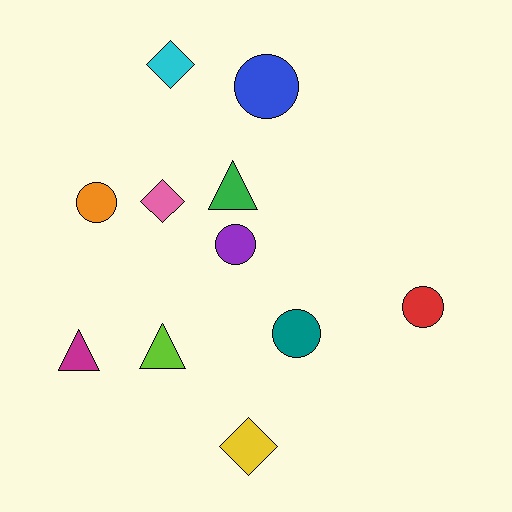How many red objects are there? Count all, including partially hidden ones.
There is 1 red object.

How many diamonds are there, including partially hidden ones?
There are 3 diamonds.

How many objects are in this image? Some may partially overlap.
There are 11 objects.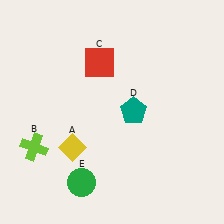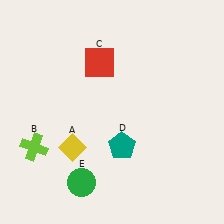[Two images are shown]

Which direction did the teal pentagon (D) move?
The teal pentagon (D) moved down.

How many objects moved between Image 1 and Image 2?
1 object moved between the two images.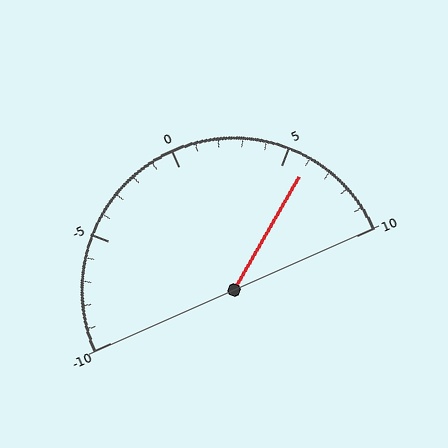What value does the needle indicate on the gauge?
The needle indicates approximately 6.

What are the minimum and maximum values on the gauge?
The gauge ranges from -10 to 10.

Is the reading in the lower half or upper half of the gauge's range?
The reading is in the upper half of the range (-10 to 10).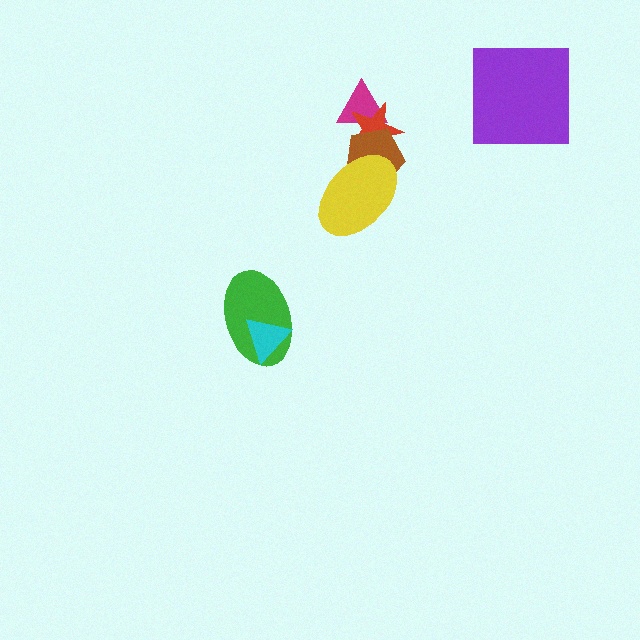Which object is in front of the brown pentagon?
The yellow ellipse is in front of the brown pentagon.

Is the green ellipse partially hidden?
Yes, it is partially covered by another shape.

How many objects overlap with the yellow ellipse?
2 objects overlap with the yellow ellipse.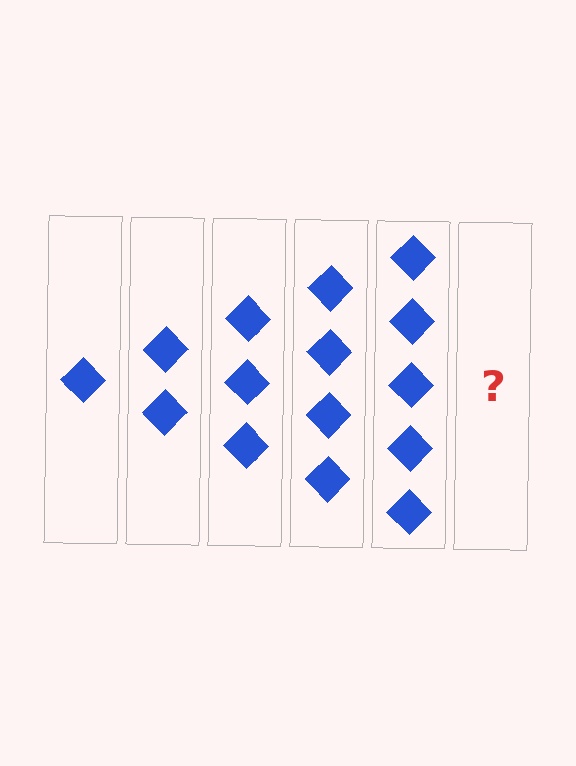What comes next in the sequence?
The next element should be 6 diamonds.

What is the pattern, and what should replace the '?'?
The pattern is that each step adds one more diamond. The '?' should be 6 diamonds.